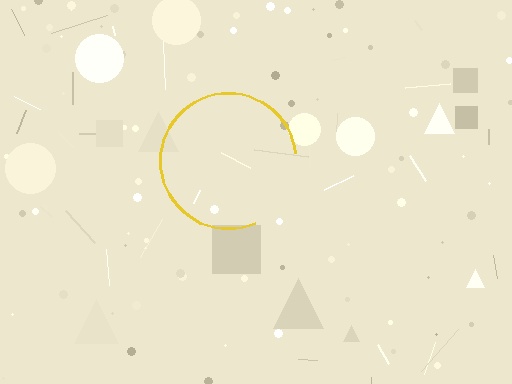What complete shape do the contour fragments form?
The contour fragments form a circle.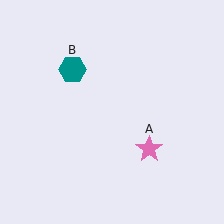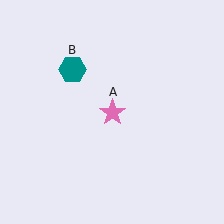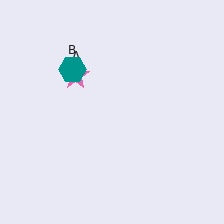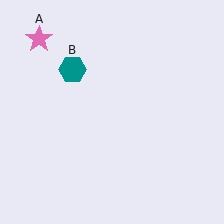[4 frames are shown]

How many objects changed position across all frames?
1 object changed position: pink star (object A).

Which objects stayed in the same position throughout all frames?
Teal hexagon (object B) remained stationary.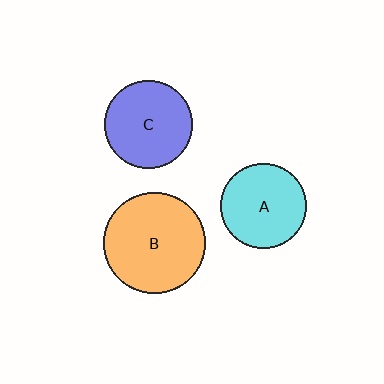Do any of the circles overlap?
No, none of the circles overlap.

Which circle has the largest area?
Circle B (orange).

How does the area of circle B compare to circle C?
Approximately 1.3 times.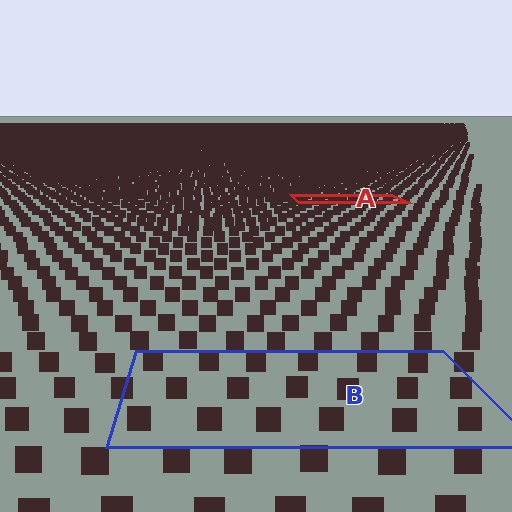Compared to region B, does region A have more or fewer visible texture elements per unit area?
Region A has more texture elements per unit area — they are packed more densely because it is farther away.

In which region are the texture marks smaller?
The texture marks are smaller in region A, because it is farther away.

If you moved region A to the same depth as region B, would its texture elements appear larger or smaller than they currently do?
They would appear larger. At a closer depth, the same texture elements are projected at a bigger on-screen size.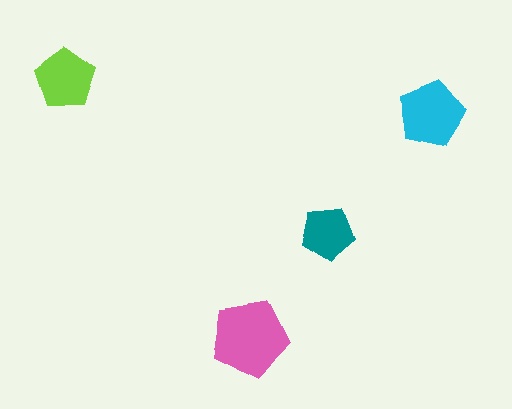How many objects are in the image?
There are 4 objects in the image.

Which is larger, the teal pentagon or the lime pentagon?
The lime one.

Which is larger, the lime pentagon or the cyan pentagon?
The cyan one.